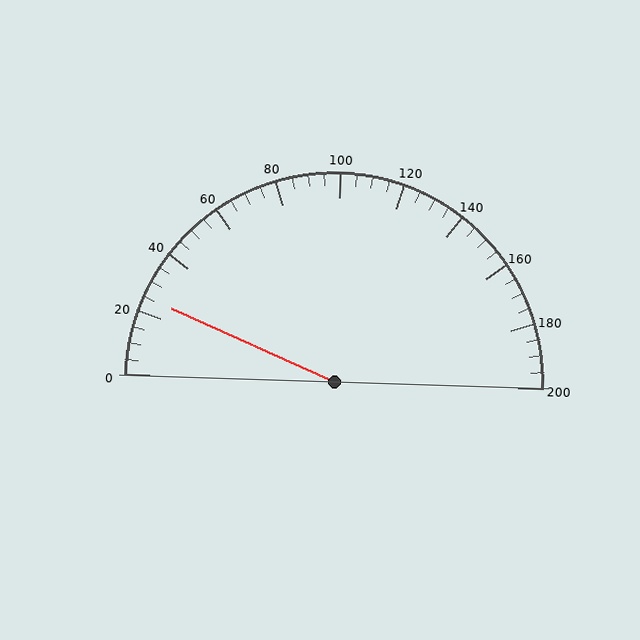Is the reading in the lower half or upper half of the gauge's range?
The reading is in the lower half of the range (0 to 200).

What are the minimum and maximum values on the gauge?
The gauge ranges from 0 to 200.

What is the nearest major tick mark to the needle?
The nearest major tick mark is 20.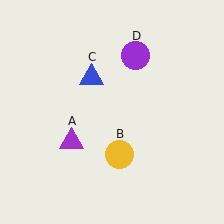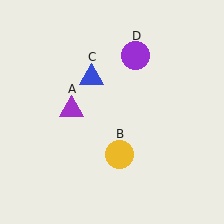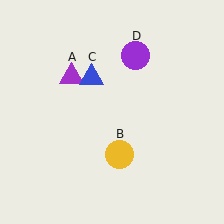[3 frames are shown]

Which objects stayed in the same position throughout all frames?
Yellow circle (object B) and blue triangle (object C) and purple circle (object D) remained stationary.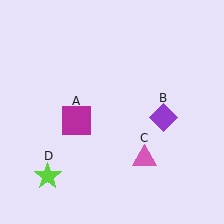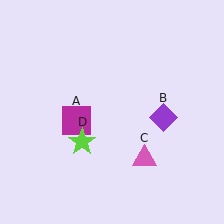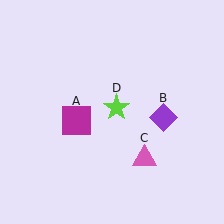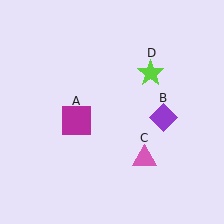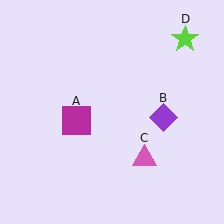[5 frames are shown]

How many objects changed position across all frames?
1 object changed position: lime star (object D).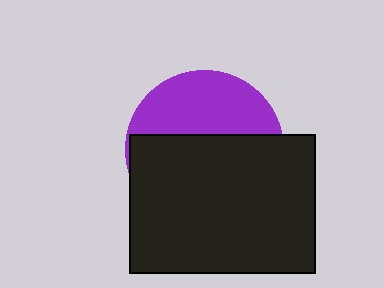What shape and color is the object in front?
The object in front is a black rectangle.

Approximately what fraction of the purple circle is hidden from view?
Roughly 62% of the purple circle is hidden behind the black rectangle.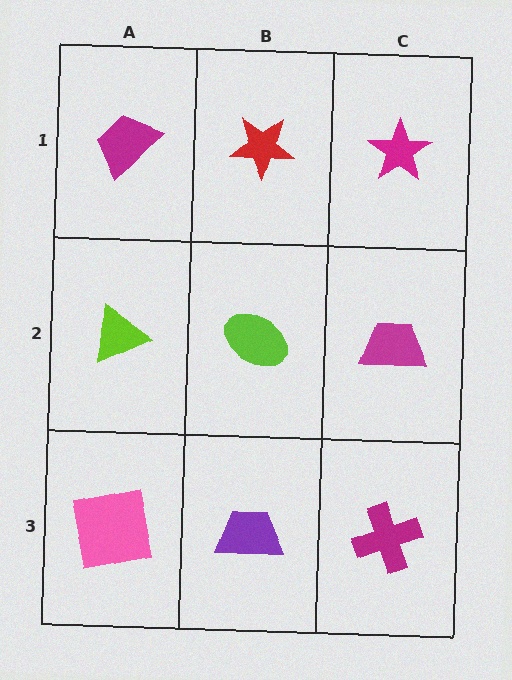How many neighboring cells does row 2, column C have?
3.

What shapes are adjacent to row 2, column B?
A red star (row 1, column B), a purple trapezoid (row 3, column B), a lime triangle (row 2, column A), a magenta trapezoid (row 2, column C).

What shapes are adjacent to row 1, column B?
A lime ellipse (row 2, column B), a magenta trapezoid (row 1, column A), a magenta star (row 1, column C).